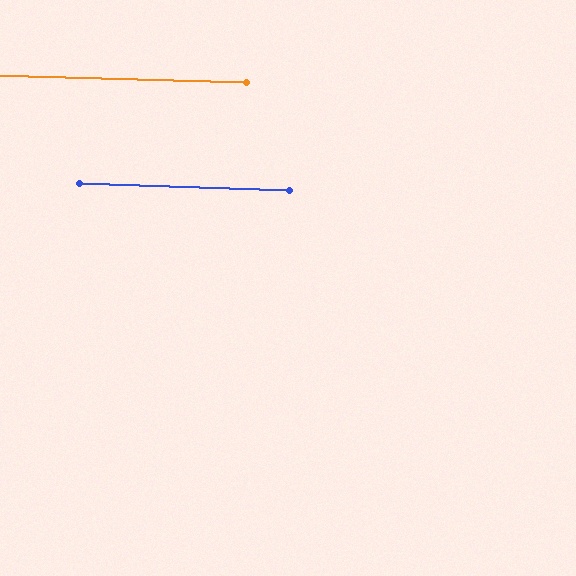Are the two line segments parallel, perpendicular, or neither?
Parallel — their directions differ by only 0.3°.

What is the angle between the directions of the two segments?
Approximately 0 degrees.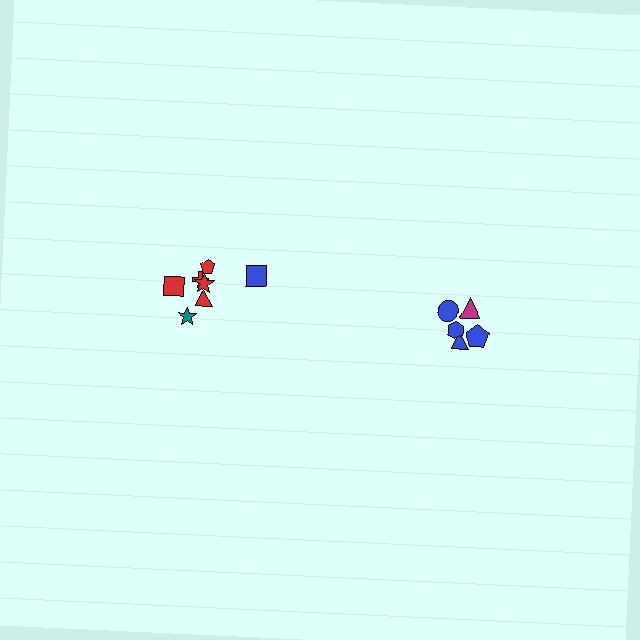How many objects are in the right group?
There are 5 objects.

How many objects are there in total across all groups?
There are 12 objects.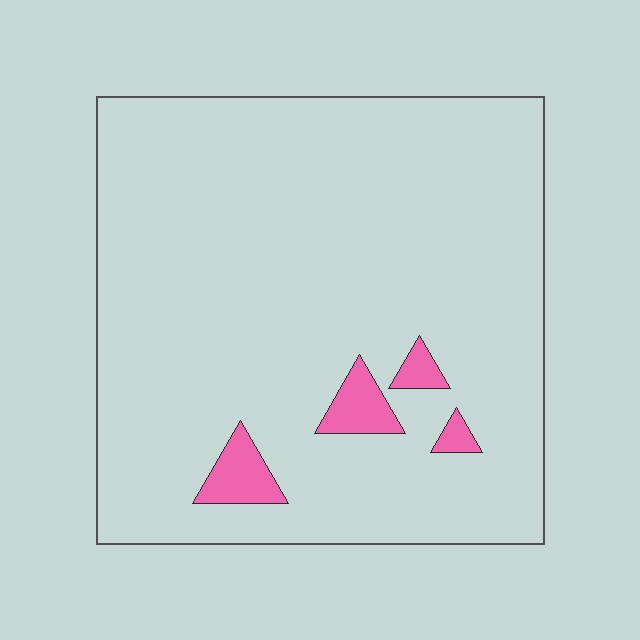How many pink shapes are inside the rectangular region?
4.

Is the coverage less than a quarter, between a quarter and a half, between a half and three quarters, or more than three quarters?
Less than a quarter.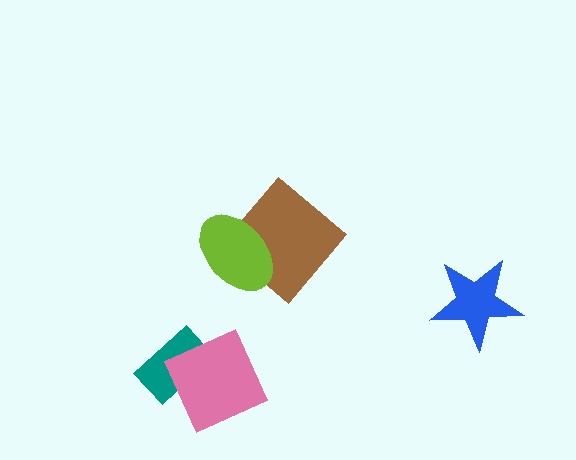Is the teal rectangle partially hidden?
Yes, it is partially covered by another shape.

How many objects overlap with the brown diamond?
1 object overlaps with the brown diamond.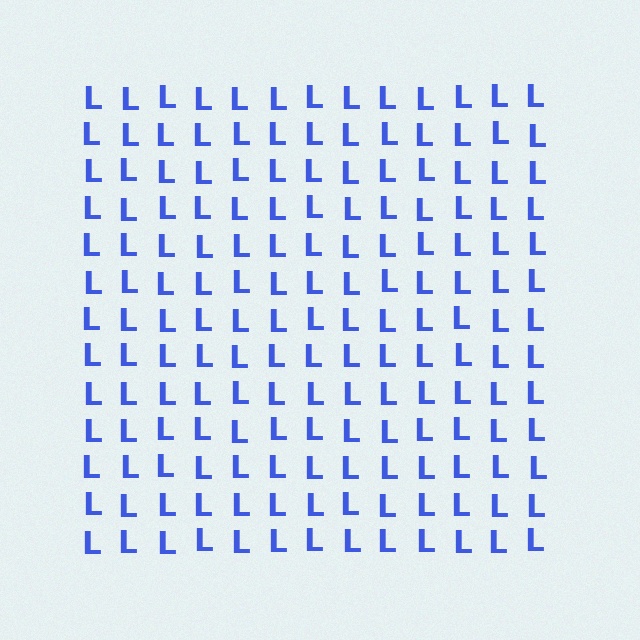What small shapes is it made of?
It is made of small letter L's.